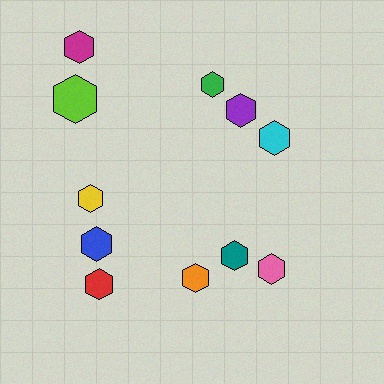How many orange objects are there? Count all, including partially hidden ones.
There is 1 orange object.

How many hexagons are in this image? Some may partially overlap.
There are 11 hexagons.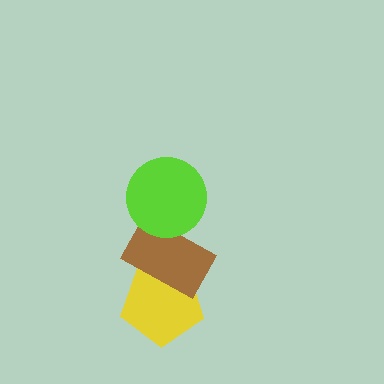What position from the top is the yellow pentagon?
The yellow pentagon is 3rd from the top.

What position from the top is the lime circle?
The lime circle is 1st from the top.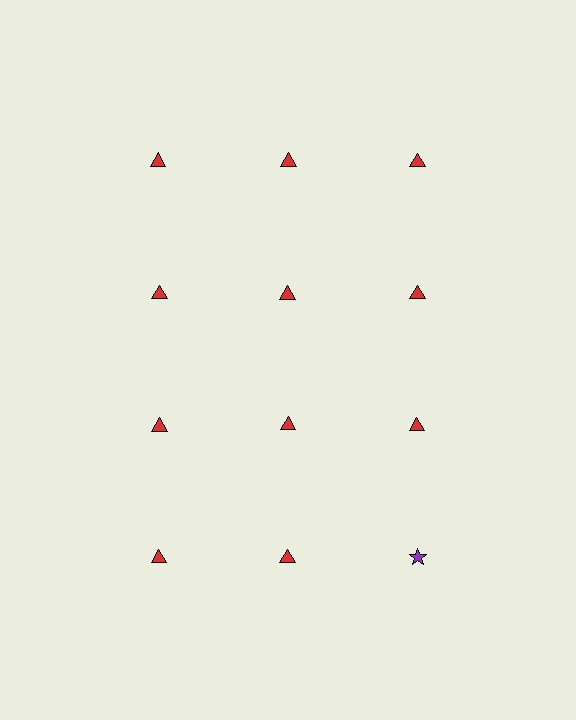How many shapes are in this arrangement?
There are 12 shapes arranged in a grid pattern.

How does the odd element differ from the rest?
It differs in both color (purple instead of red) and shape (star instead of triangle).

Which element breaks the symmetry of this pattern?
The purple star in the fourth row, center column breaks the symmetry. All other shapes are red triangles.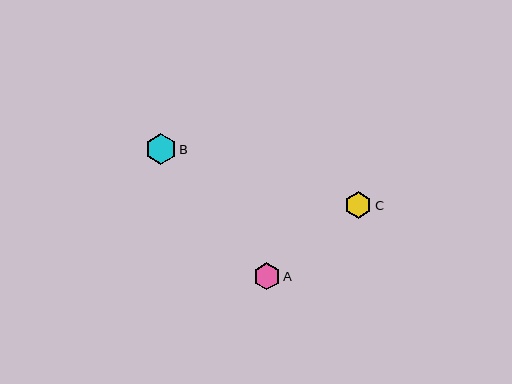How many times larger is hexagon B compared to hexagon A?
Hexagon B is approximately 1.1 times the size of hexagon A.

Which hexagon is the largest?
Hexagon B is the largest with a size of approximately 31 pixels.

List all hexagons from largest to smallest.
From largest to smallest: B, C, A.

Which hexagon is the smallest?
Hexagon A is the smallest with a size of approximately 27 pixels.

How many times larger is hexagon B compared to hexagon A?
Hexagon B is approximately 1.1 times the size of hexagon A.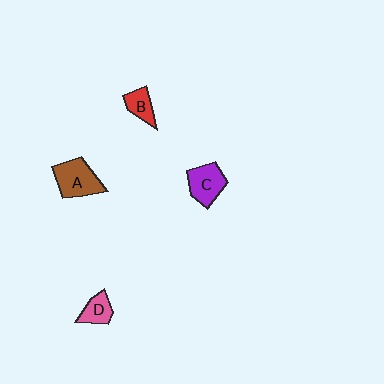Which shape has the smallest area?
Shape B (red).